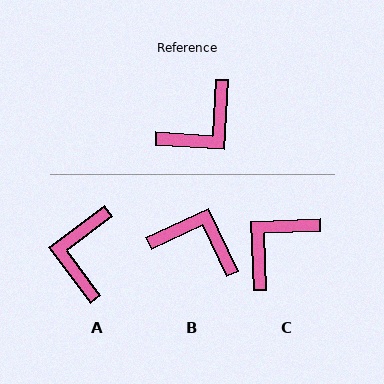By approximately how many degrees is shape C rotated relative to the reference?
Approximately 174 degrees clockwise.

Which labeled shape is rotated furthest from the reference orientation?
C, about 174 degrees away.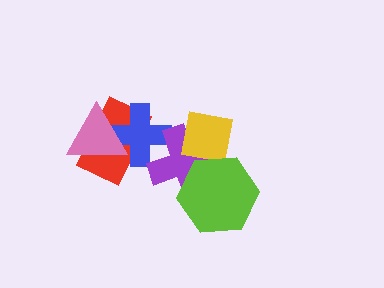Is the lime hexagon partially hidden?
No, no other shape covers it.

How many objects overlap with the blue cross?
3 objects overlap with the blue cross.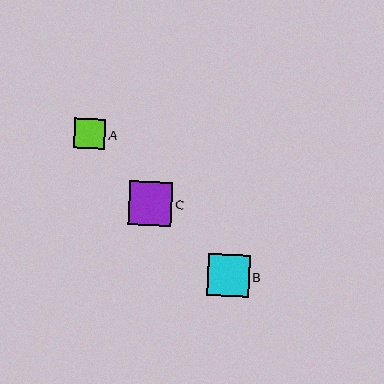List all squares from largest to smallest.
From largest to smallest: C, B, A.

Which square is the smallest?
Square A is the smallest with a size of approximately 31 pixels.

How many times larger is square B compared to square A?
Square B is approximately 1.4 times the size of square A.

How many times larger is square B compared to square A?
Square B is approximately 1.4 times the size of square A.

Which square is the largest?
Square C is the largest with a size of approximately 43 pixels.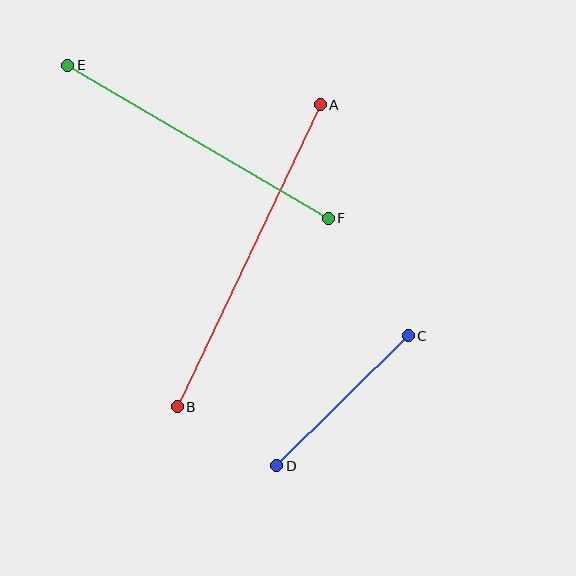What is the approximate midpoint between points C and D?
The midpoint is at approximately (342, 401) pixels.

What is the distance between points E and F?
The distance is approximately 302 pixels.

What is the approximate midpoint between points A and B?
The midpoint is at approximately (249, 256) pixels.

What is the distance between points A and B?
The distance is approximately 334 pixels.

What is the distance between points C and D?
The distance is approximately 185 pixels.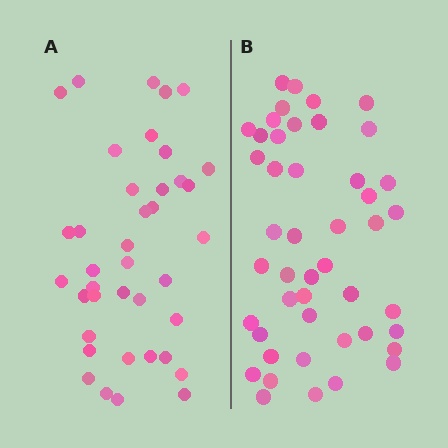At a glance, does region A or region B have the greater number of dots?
Region B (the right region) has more dots.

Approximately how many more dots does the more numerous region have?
Region B has roughly 8 or so more dots than region A.